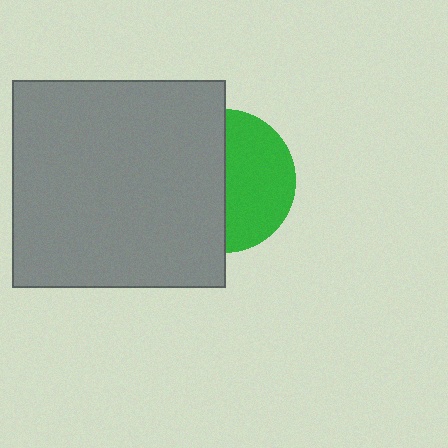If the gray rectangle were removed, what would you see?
You would see the complete green circle.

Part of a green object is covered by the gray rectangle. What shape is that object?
It is a circle.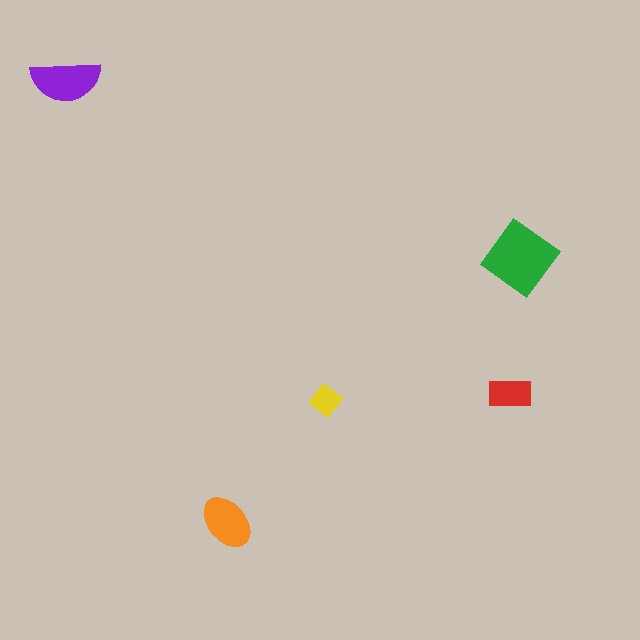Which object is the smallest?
The yellow diamond.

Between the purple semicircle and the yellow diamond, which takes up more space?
The purple semicircle.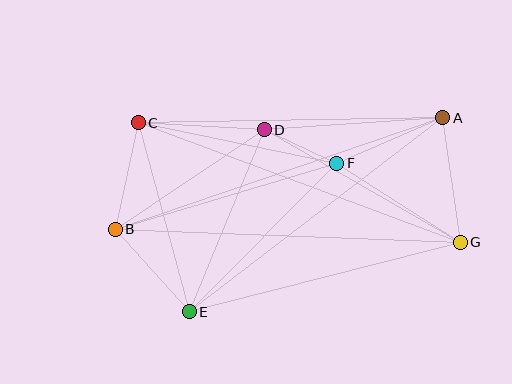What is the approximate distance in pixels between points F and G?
The distance between F and G is approximately 147 pixels.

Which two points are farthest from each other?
Points A and B are farthest from each other.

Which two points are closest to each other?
Points D and F are closest to each other.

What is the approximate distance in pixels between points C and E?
The distance between C and E is approximately 196 pixels.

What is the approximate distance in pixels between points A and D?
The distance between A and D is approximately 179 pixels.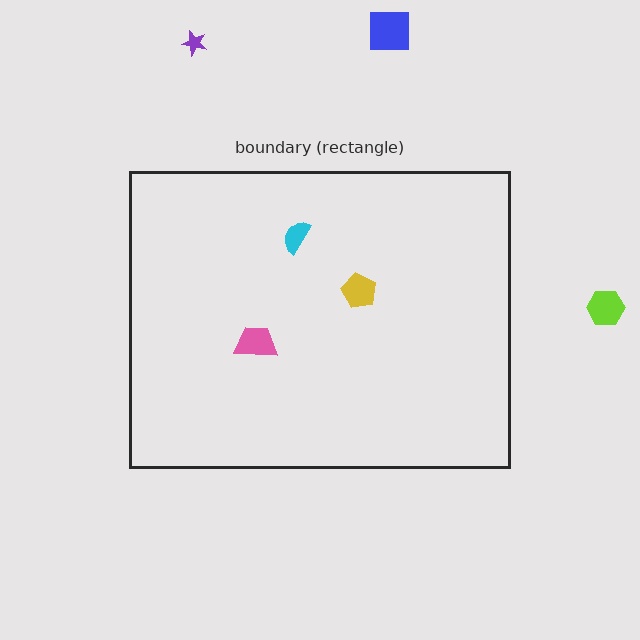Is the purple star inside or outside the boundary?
Outside.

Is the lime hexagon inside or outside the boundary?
Outside.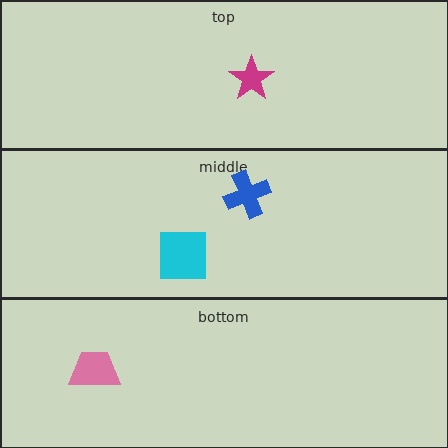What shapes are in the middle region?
The blue cross, the cyan square.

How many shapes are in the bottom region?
1.